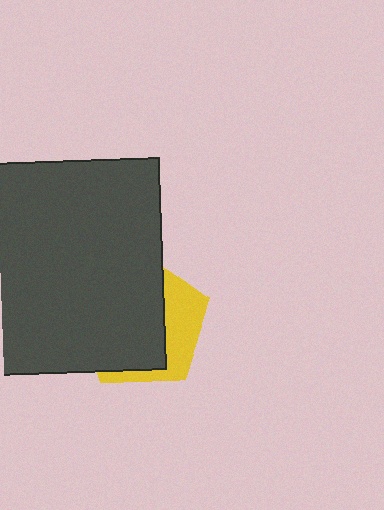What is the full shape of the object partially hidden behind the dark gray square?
The partially hidden object is a yellow pentagon.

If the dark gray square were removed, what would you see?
You would see the complete yellow pentagon.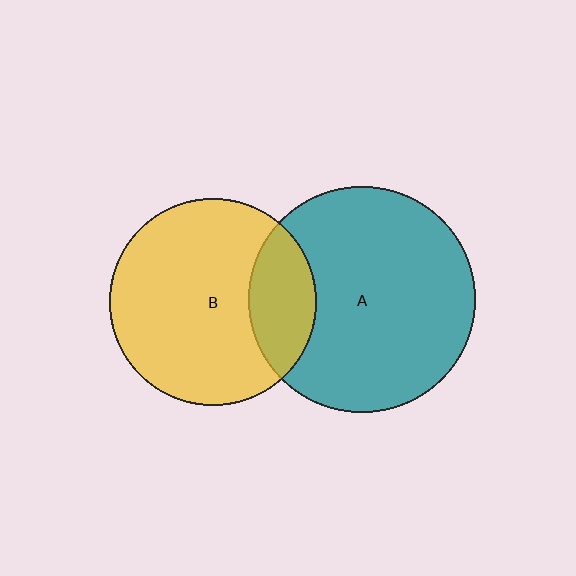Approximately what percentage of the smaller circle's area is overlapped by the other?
Approximately 20%.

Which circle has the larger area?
Circle A (teal).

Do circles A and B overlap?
Yes.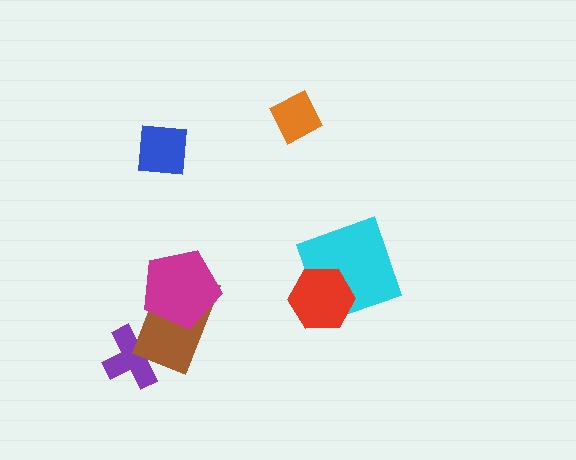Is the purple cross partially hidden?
Yes, it is partially covered by another shape.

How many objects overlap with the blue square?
0 objects overlap with the blue square.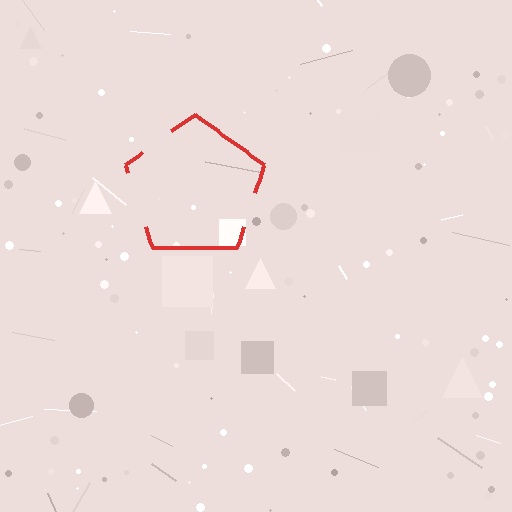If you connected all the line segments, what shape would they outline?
They would outline a pentagon.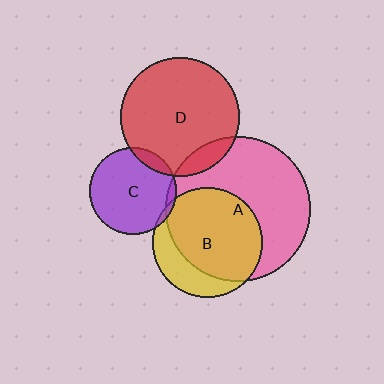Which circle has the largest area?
Circle A (pink).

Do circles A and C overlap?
Yes.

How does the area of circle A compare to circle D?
Approximately 1.5 times.